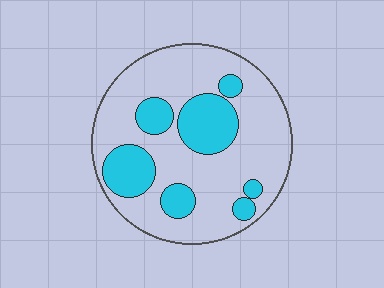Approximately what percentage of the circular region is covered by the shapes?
Approximately 25%.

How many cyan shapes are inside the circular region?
7.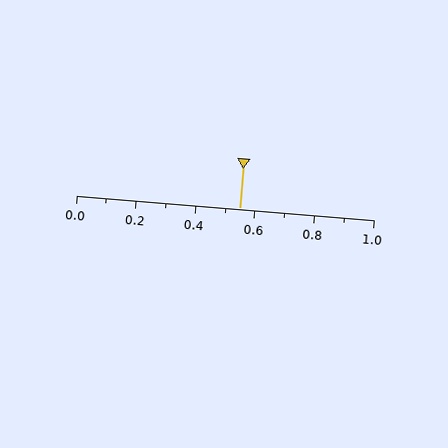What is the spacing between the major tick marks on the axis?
The major ticks are spaced 0.2 apart.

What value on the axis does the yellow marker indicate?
The marker indicates approximately 0.55.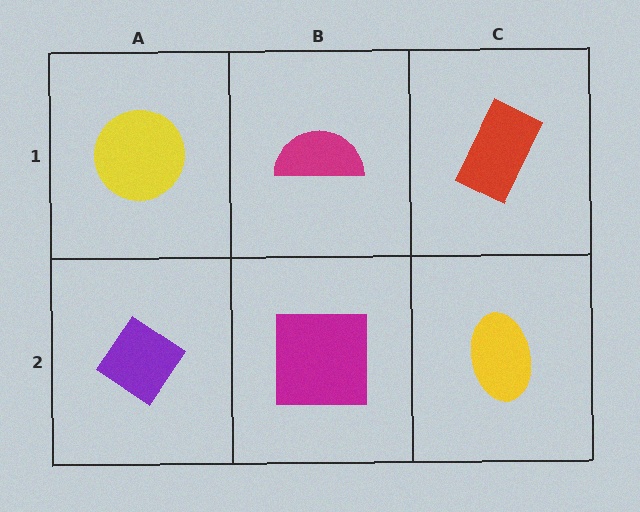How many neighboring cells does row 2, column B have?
3.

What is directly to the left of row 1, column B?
A yellow circle.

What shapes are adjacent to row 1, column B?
A magenta square (row 2, column B), a yellow circle (row 1, column A), a red rectangle (row 1, column C).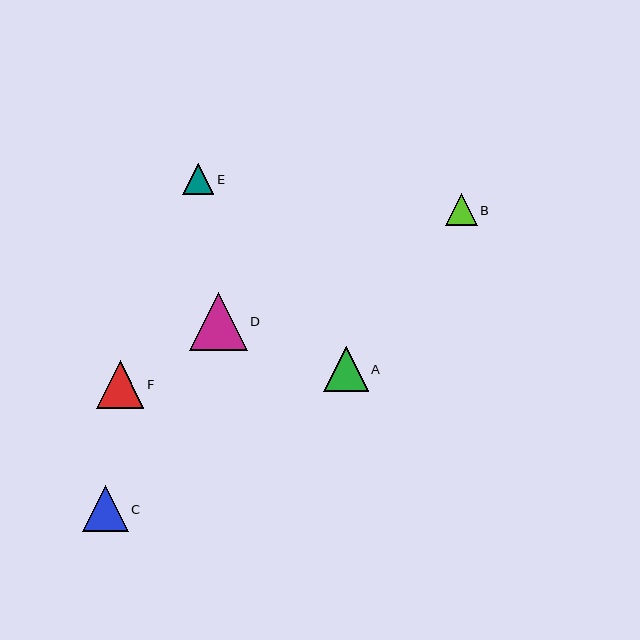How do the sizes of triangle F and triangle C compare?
Triangle F and triangle C are approximately the same size.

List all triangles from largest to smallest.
From largest to smallest: D, F, C, A, E, B.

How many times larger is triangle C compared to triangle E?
Triangle C is approximately 1.4 times the size of triangle E.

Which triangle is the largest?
Triangle D is the largest with a size of approximately 58 pixels.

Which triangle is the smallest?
Triangle B is the smallest with a size of approximately 31 pixels.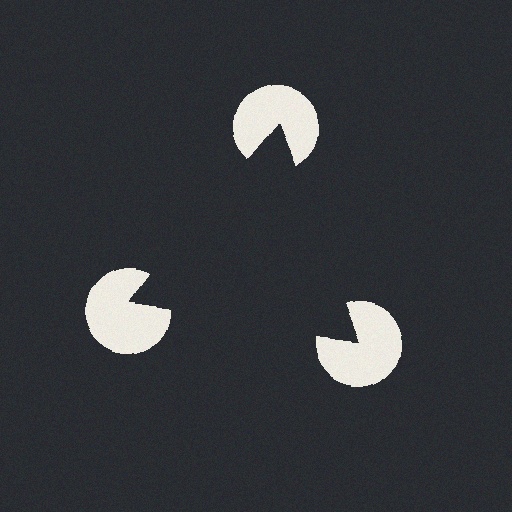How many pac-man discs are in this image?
There are 3 — one at each vertex of the illusory triangle.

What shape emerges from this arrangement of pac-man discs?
An illusory triangle — its edges are inferred from the aligned wedge cuts in the pac-man discs, not physically drawn.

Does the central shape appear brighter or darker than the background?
It typically appears slightly darker than the background, even though no actual brightness change is drawn.